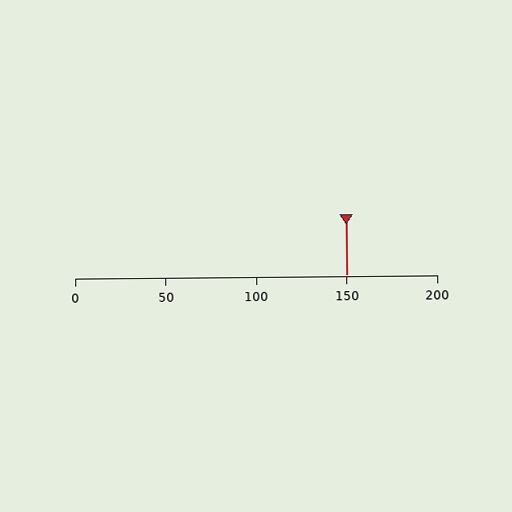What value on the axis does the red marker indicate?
The marker indicates approximately 150.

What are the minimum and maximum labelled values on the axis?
The axis runs from 0 to 200.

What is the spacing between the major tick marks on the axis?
The major ticks are spaced 50 apart.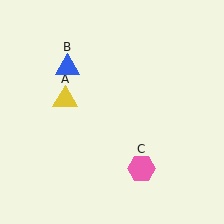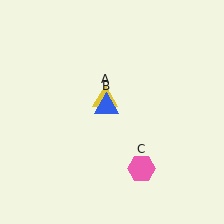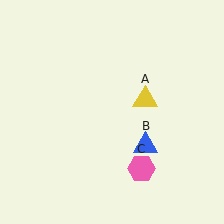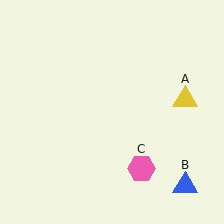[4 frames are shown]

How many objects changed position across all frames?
2 objects changed position: yellow triangle (object A), blue triangle (object B).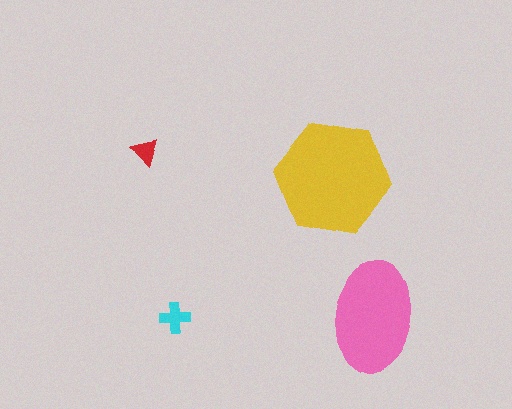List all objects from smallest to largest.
The red triangle, the cyan cross, the pink ellipse, the yellow hexagon.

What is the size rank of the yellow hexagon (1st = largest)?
1st.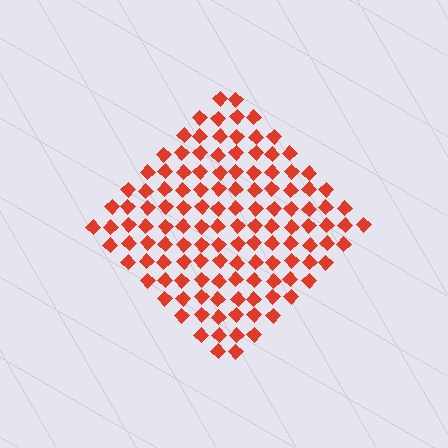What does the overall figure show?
The overall figure shows a diamond.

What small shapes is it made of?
It is made of small diamonds.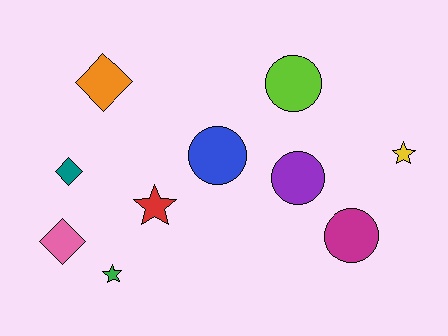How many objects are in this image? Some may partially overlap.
There are 10 objects.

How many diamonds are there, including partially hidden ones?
There are 3 diamonds.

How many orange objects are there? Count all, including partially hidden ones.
There is 1 orange object.